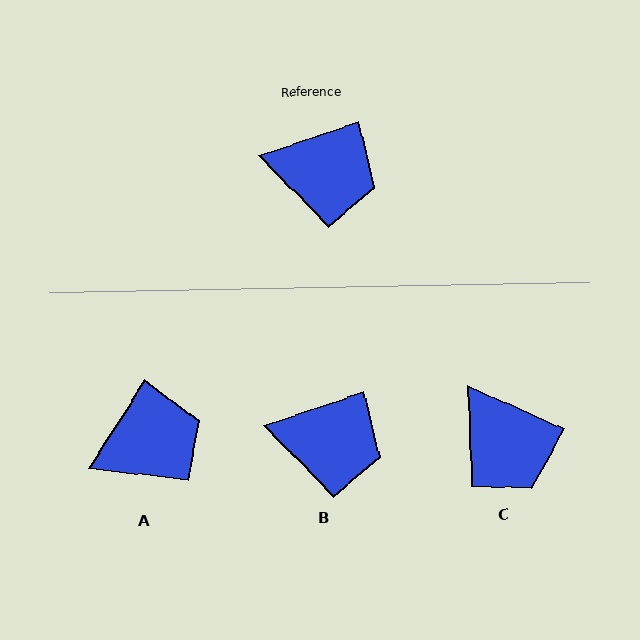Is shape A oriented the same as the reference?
No, it is off by about 39 degrees.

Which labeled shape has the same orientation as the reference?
B.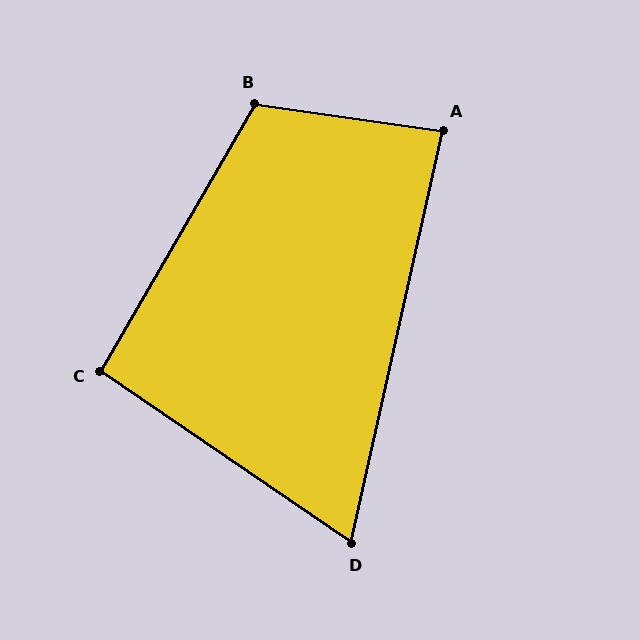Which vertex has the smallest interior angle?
D, at approximately 68 degrees.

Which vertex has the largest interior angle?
B, at approximately 112 degrees.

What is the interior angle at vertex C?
Approximately 94 degrees (approximately right).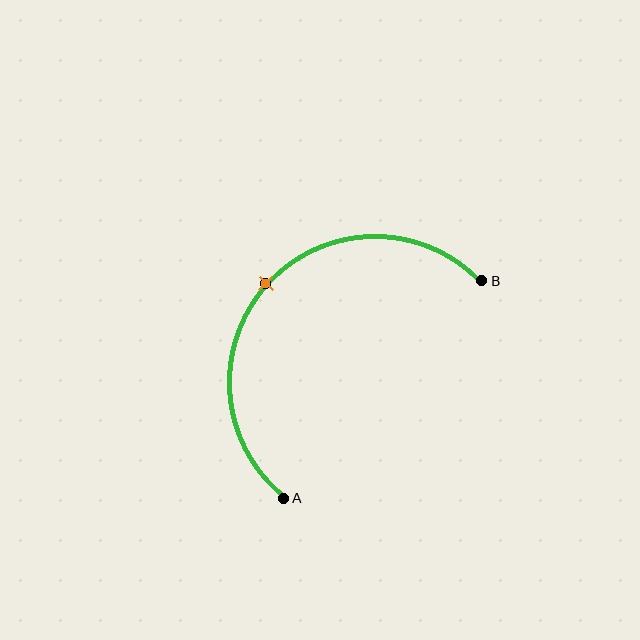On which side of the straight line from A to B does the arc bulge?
The arc bulges above and to the left of the straight line connecting A and B.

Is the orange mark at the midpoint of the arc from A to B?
Yes. The orange mark lies on the arc at equal arc-length from both A and B — it is the arc midpoint.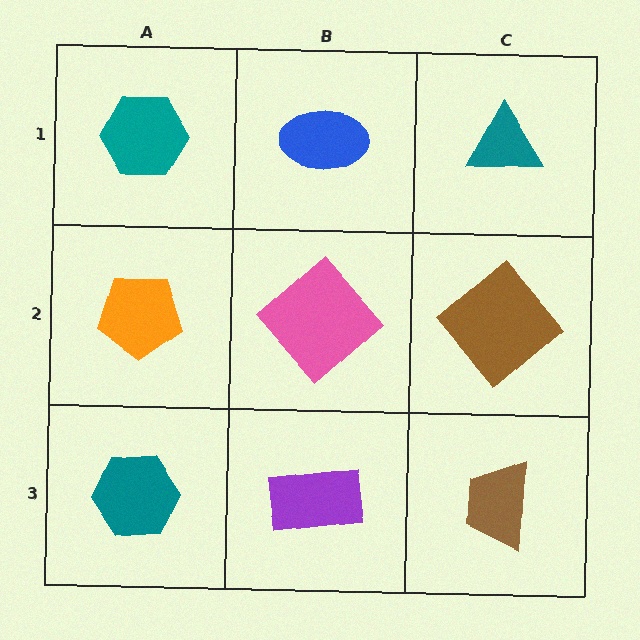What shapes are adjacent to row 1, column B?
A pink diamond (row 2, column B), a teal hexagon (row 1, column A), a teal triangle (row 1, column C).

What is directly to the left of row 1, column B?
A teal hexagon.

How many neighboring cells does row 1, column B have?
3.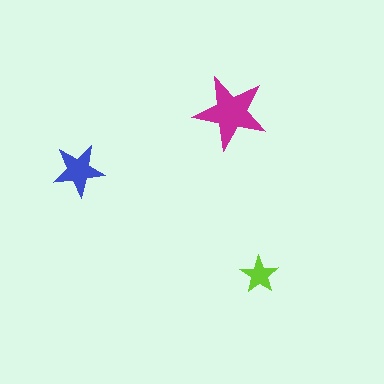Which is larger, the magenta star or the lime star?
The magenta one.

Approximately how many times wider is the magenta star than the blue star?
About 1.5 times wider.